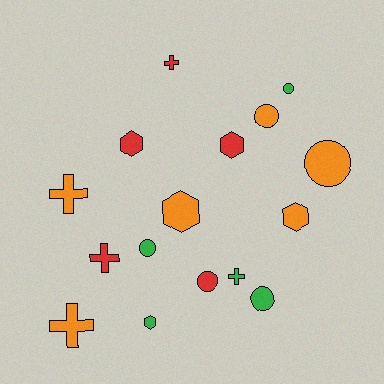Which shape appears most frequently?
Circle, with 6 objects.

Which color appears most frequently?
Orange, with 6 objects.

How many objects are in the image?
There are 16 objects.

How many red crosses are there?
There are 2 red crosses.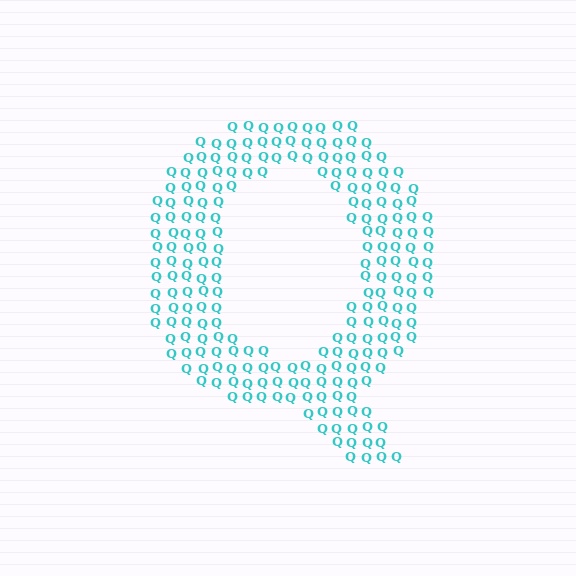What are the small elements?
The small elements are letter Q's.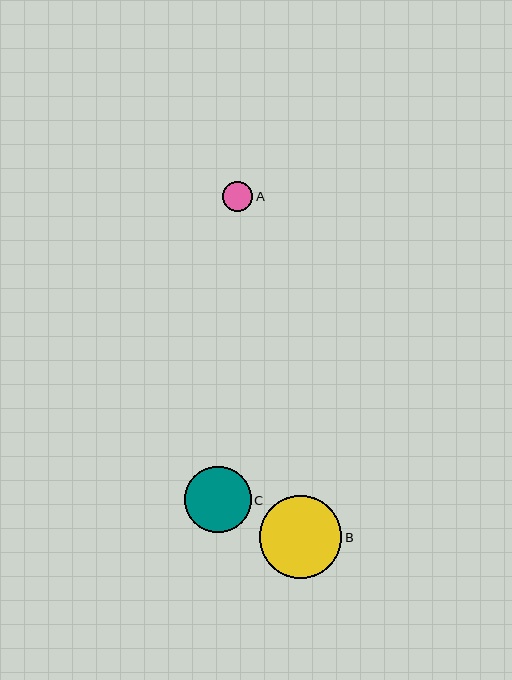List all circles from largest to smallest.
From largest to smallest: B, C, A.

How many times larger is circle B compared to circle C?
Circle B is approximately 1.2 times the size of circle C.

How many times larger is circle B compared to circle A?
Circle B is approximately 2.7 times the size of circle A.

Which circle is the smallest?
Circle A is the smallest with a size of approximately 31 pixels.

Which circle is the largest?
Circle B is the largest with a size of approximately 82 pixels.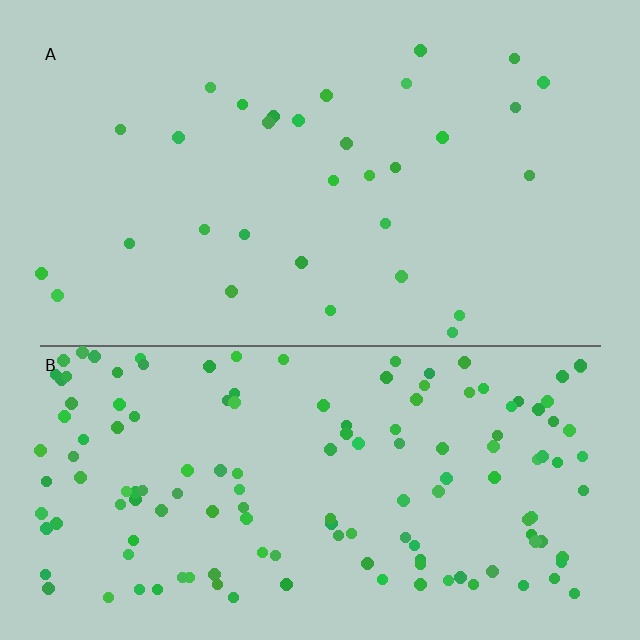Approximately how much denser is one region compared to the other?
Approximately 4.6× — region B over region A.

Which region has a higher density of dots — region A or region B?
B (the bottom).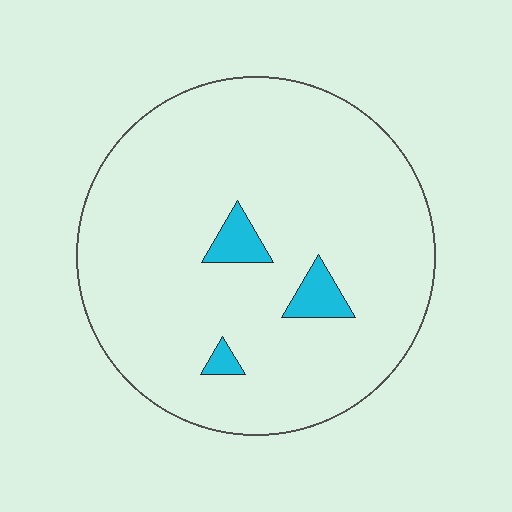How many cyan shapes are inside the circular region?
3.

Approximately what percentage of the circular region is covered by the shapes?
Approximately 5%.